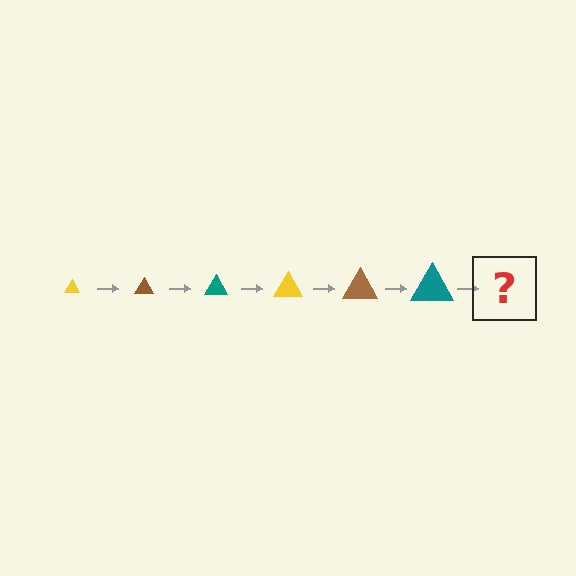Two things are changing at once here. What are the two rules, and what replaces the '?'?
The two rules are that the triangle grows larger each step and the color cycles through yellow, brown, and teal. The '?' should be a yellow triangle, larger than the previous one.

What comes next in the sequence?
The next element should be a yellow triangle, larger than the previous one.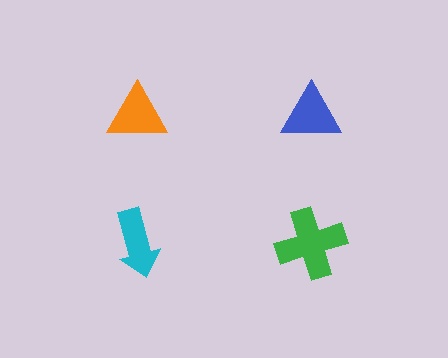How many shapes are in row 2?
2 shapes.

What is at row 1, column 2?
A blue triangle.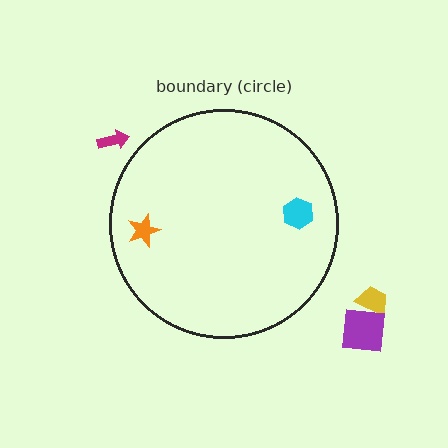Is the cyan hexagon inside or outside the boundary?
Inside.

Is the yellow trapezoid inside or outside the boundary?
Outside.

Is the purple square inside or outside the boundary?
Outside.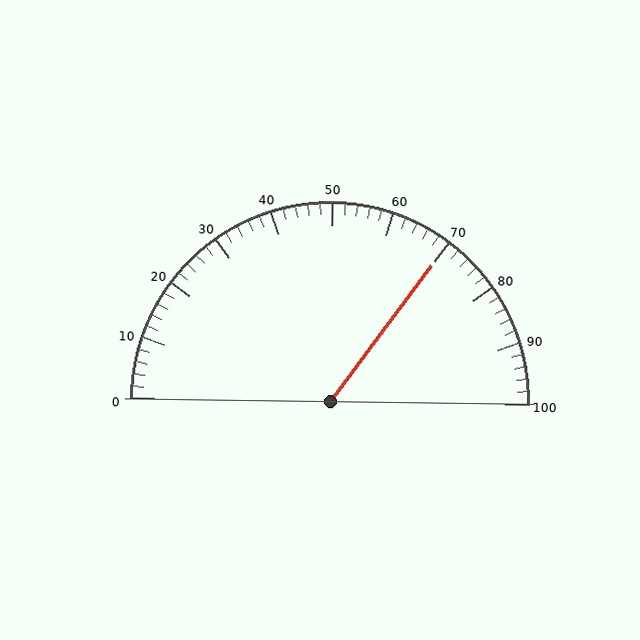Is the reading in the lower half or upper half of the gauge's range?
The reading is in the upper half of the range (0 to 100).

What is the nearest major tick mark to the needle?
The nearest major tick mark is 70.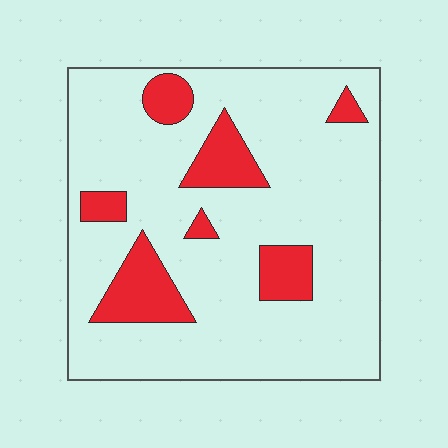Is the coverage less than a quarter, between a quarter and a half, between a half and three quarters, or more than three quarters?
Less than a quarter.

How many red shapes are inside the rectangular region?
7.